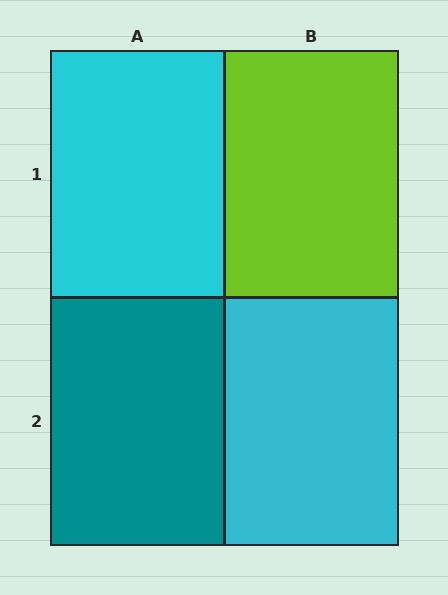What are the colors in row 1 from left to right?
Cyan, lime.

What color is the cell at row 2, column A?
Teal.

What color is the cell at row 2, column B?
Cyan.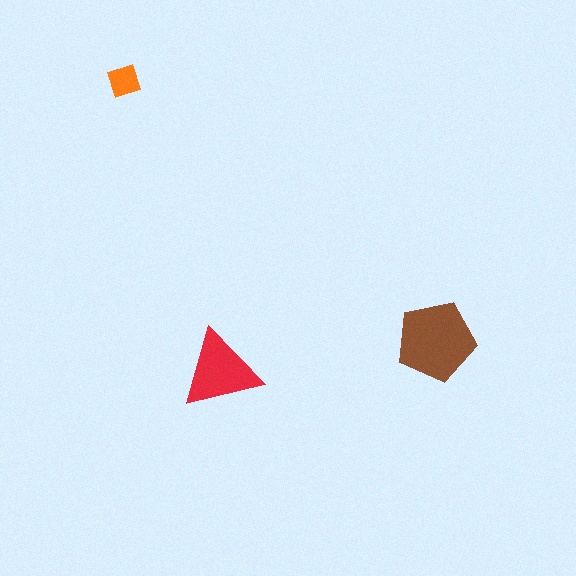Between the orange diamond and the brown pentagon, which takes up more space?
The brown pentagon.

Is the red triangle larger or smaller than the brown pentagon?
Smaller.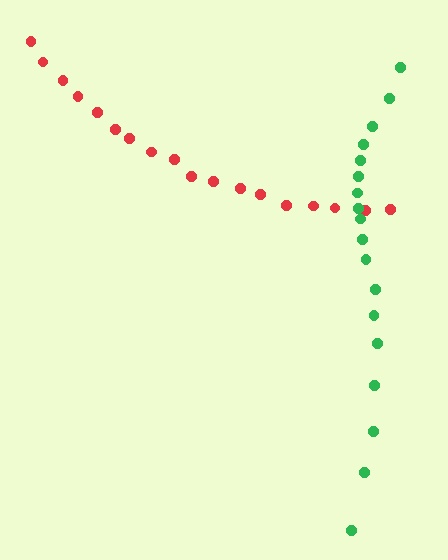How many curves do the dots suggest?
There are 2 distinct paths.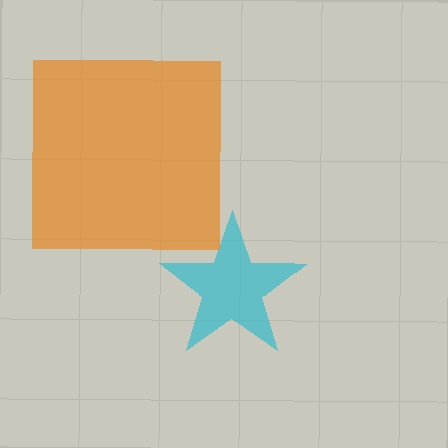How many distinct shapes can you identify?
There are 2 distinct shapes: a cyan star, an orange square.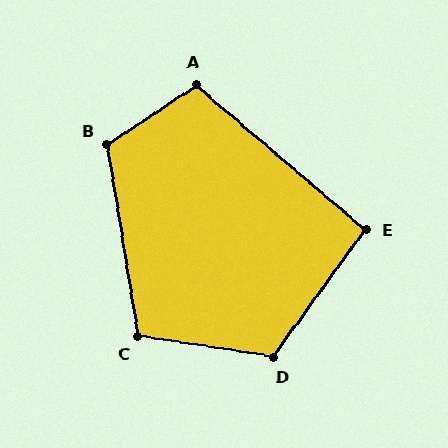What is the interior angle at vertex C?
Approximately 108 degrees (obtuse).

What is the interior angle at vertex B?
Approximately 114 degrees (obtuse).